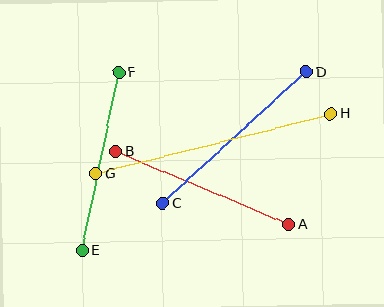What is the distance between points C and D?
The distance is approximately 195 pixels.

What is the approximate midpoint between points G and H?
The midpoint is at approximately (214, 144) pixels.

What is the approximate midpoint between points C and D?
The midpoint is at approximately (235, 138) pixels.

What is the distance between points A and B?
The distance is approximately 188 pixels.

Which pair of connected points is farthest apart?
Points G and H are farthest apart.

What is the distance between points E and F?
The distance is approximately 181 pixels.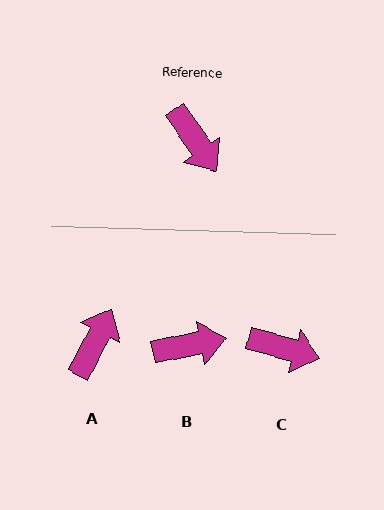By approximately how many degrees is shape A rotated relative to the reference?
Approximately 118 degrees counter-clockwise.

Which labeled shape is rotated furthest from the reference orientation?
A, about 118 degrees away.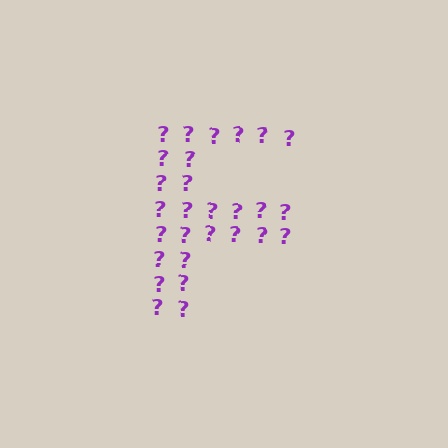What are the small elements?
The small elements are question marks.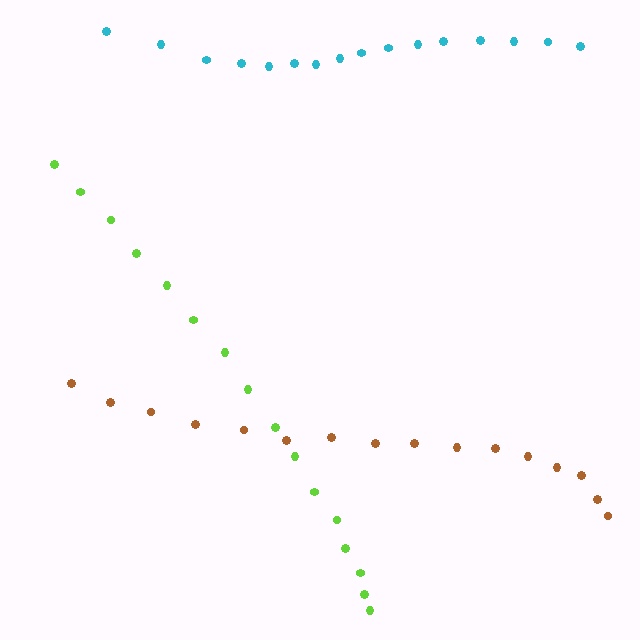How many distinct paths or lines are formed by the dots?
There are 3 distinct paths.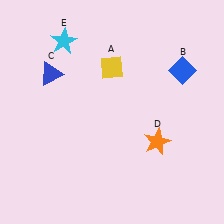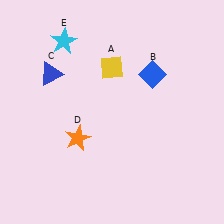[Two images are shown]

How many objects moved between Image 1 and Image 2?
2 objects moved between the two images.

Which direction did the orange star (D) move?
The orange star (D) moved left.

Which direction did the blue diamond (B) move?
The blue diamond (B) moved left.